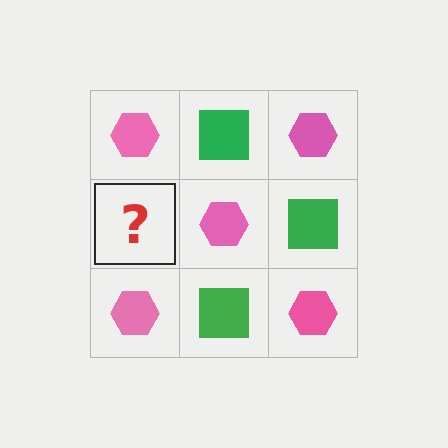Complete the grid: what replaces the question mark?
The question mark should be replaced with a green square.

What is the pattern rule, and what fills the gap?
The rule is that it alternates pink hexagon and green square in a checkerboard pattern. The gap should be filled with a green square.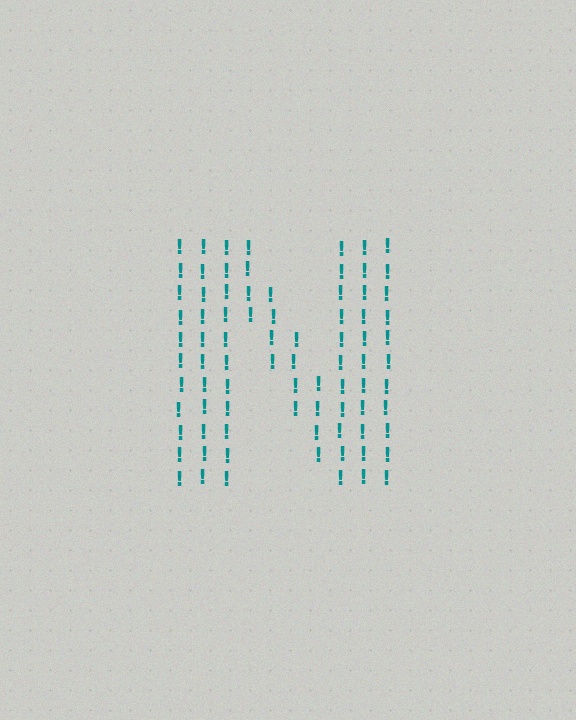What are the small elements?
The small elements are exclamation marks.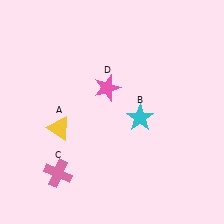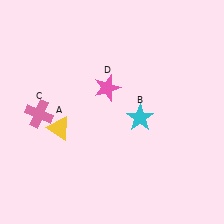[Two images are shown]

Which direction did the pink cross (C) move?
The pink cross (C) moved up.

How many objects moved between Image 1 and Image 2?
1 object moved between the two images.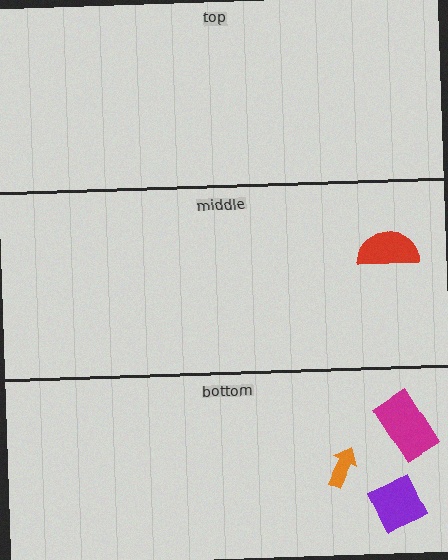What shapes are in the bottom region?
The magenta rectangle, the orange arrow, the purple diamond.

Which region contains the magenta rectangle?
The bottom region.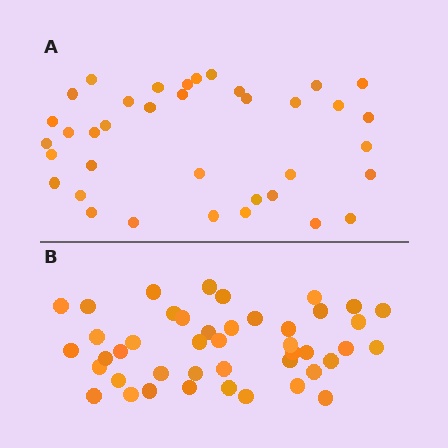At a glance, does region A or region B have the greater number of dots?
Region B (the bottom region) has more dots.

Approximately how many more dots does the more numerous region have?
Region B has roughly 8 or so more dots than region A.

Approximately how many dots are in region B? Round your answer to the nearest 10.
About 40 dots. (The exact count is 44, which rounds to 40.)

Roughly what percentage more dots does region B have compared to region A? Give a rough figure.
About 20% more.